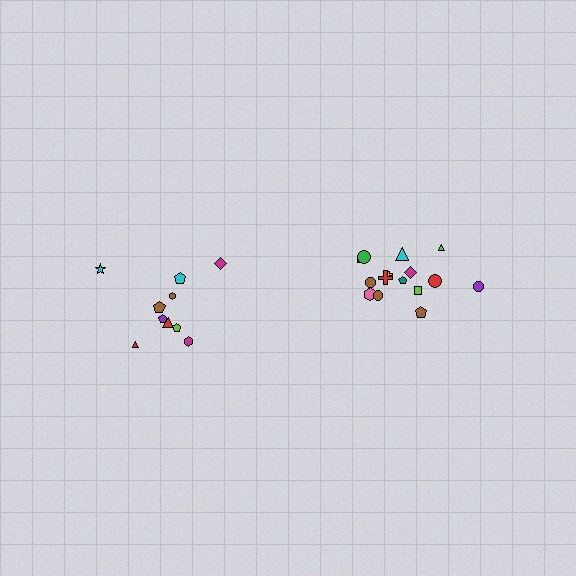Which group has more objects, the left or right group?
The right group.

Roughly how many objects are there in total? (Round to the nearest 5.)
Roughly 25 objects in total.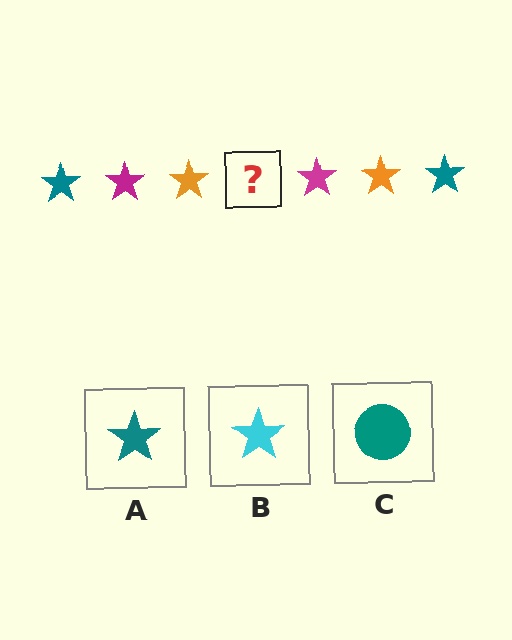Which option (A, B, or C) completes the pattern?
A.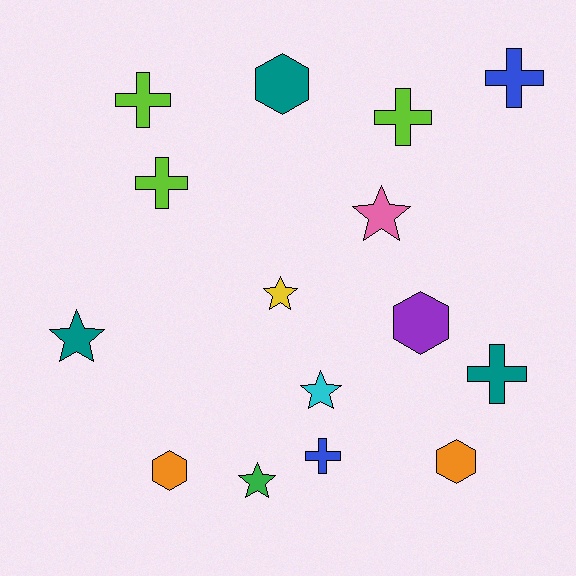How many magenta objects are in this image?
There are no magenta objects.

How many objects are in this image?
There are 15 objects.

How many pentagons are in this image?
There are no pentagons.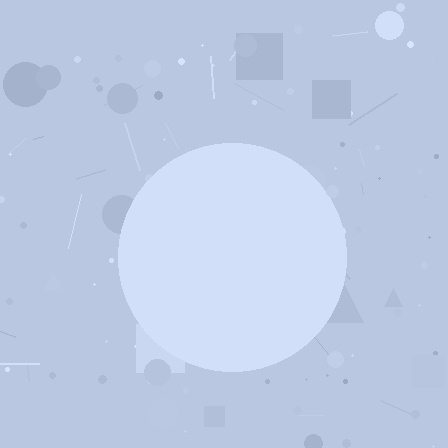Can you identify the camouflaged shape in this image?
The camouflaged shape is a circle.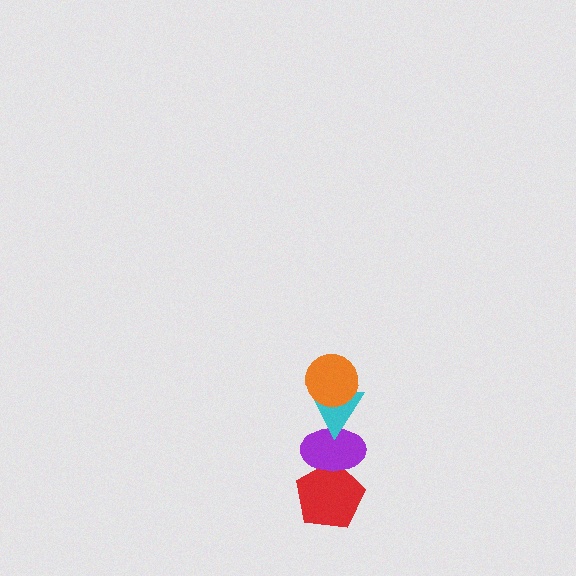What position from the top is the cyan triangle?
The cyan triangle is 2nd from the top.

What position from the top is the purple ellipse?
The purple ellipse is 3rd from the top.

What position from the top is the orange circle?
The orange circle is 1st from the top.